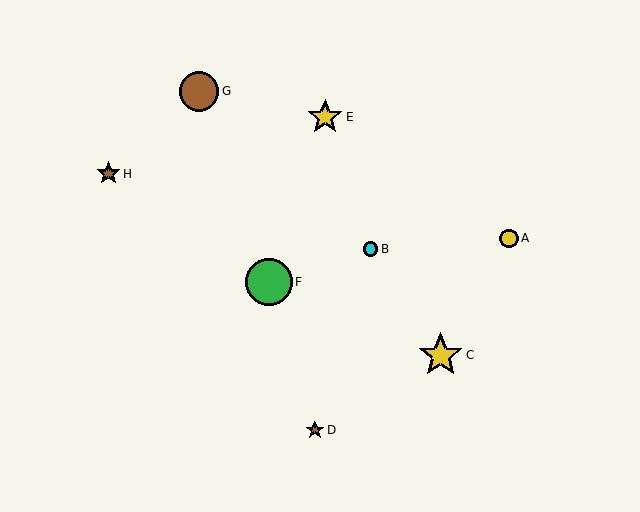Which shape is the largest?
The green circle (labeled F) is the largest.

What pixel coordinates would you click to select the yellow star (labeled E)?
Click at (325, 117) to select the yellow star E.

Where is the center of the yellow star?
The center of the yellow star is at (325, 117).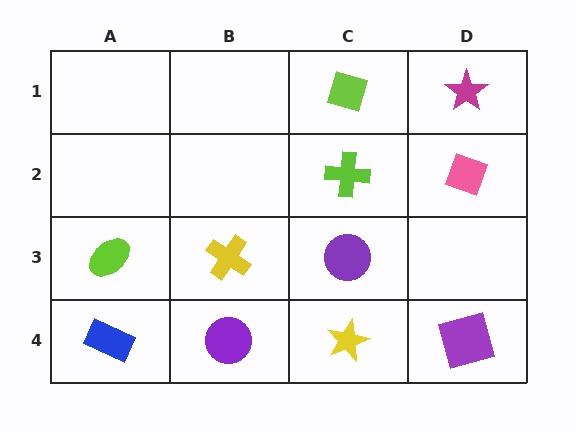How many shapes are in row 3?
3 shapes.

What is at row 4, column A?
A blue rectangle.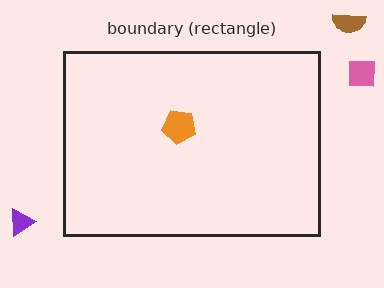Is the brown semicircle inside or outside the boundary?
Outside.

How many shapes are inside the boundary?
1 inside, 3 outside.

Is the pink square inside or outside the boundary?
Outside.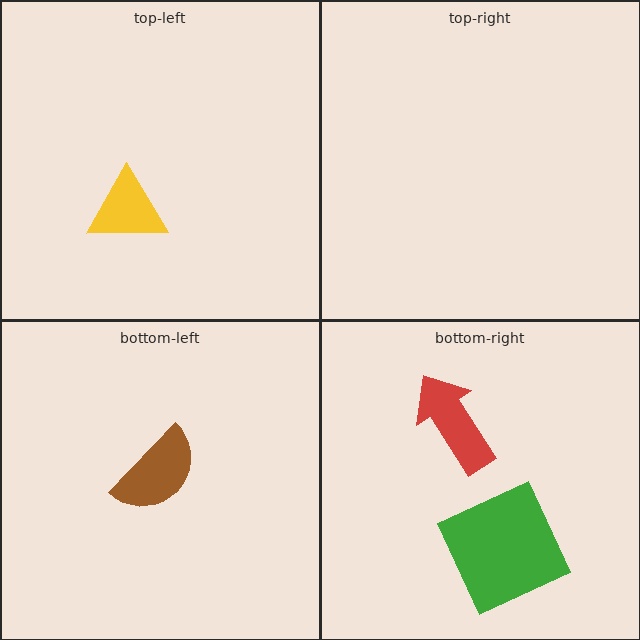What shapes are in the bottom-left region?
The brown semicircle.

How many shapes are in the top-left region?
1.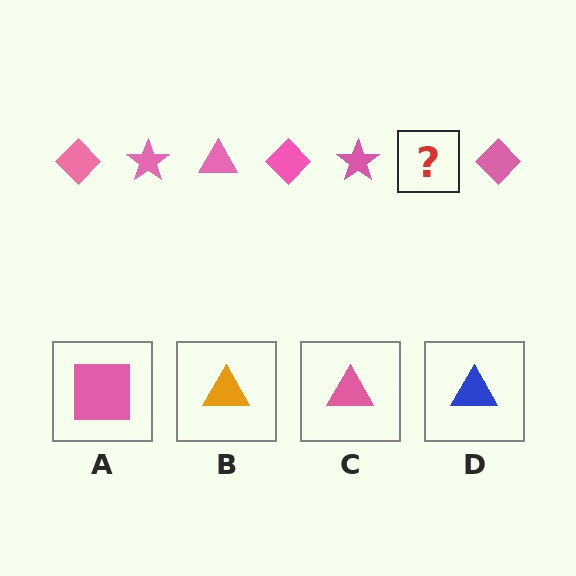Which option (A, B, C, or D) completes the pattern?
C.